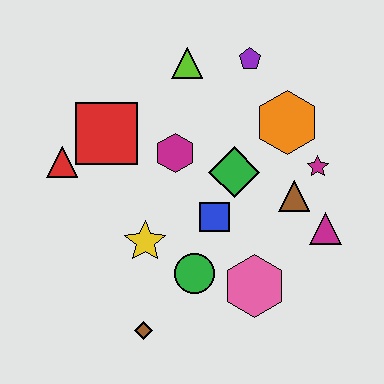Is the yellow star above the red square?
No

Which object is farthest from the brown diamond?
The purple pentagon is farthest from the brown diamond.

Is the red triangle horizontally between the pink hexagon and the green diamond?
No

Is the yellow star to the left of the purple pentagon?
Yes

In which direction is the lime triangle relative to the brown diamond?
The lime triangle is above the brown diamond.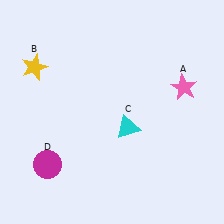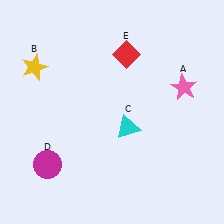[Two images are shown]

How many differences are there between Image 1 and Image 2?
There is 1 difference between the two images.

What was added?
A red diamond (E) was added in Image 2.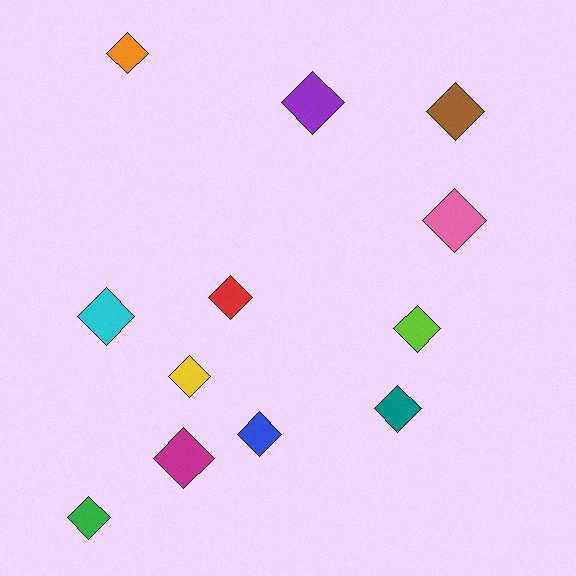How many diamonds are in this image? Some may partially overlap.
There are 12 diamonds.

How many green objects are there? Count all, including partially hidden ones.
There is 1 green object.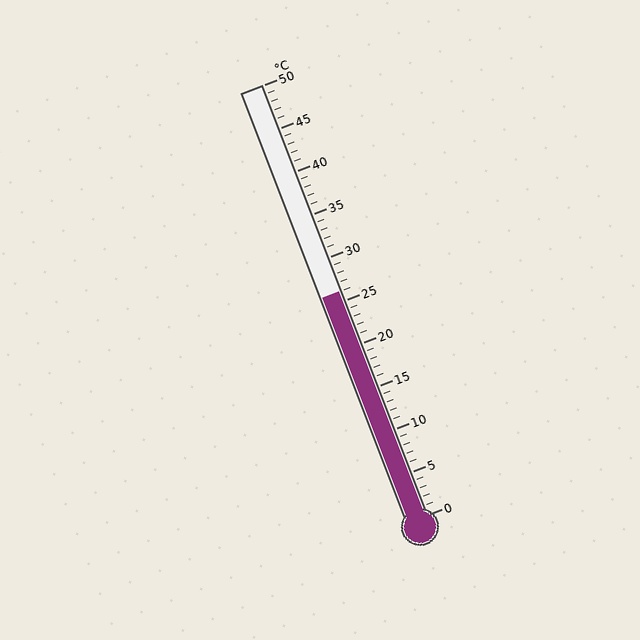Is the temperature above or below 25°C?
The temperature is above 25°C.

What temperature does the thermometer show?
The thermometer shows approximately 26°C.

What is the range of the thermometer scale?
The thermometer scale ranges from 0°C to 50°C.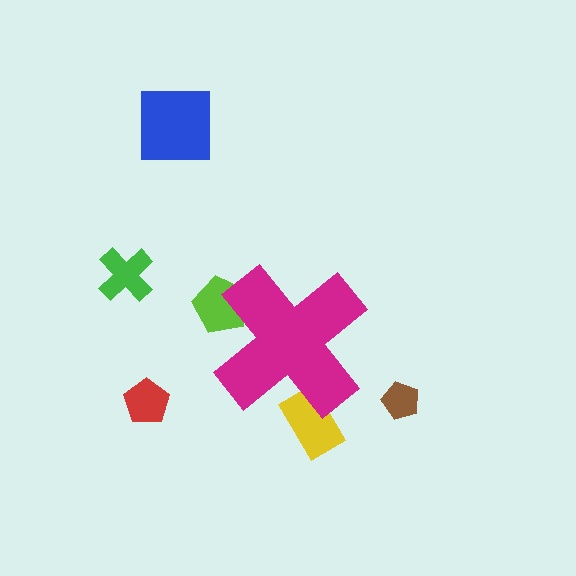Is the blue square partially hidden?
No, the blue square is fully visible.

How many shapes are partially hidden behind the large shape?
2 shapes are partially hidden.